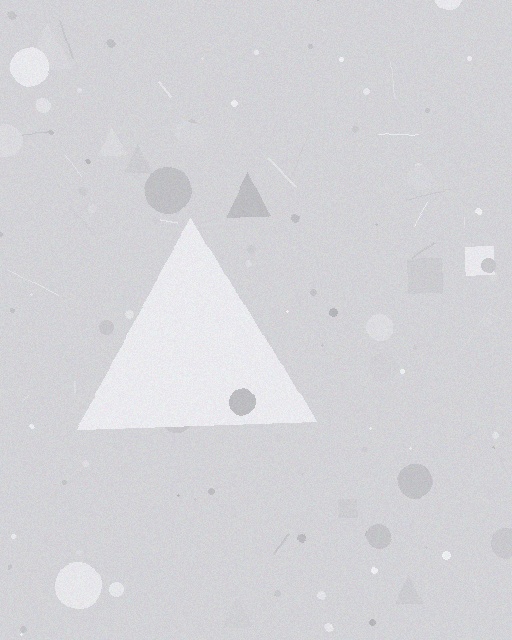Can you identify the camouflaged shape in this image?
The camouflaged shape is a triangle.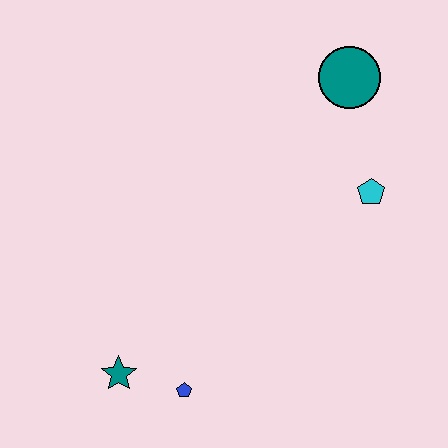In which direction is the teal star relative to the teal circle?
The teal star is below the teal circle.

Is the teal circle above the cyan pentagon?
Yes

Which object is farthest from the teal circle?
The teal star is farthest from the teal circle.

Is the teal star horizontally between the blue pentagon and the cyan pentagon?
No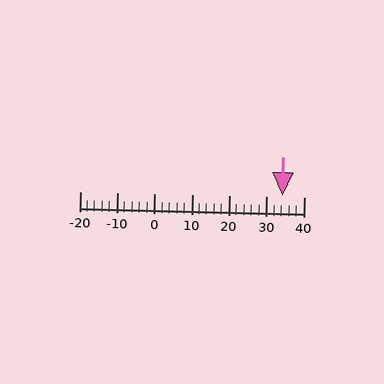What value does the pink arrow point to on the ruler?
The pink arrow points to approximately 34.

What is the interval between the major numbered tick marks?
The major tick marks are spaced 10 units apart.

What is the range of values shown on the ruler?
The ruler shows values from -20 to 40.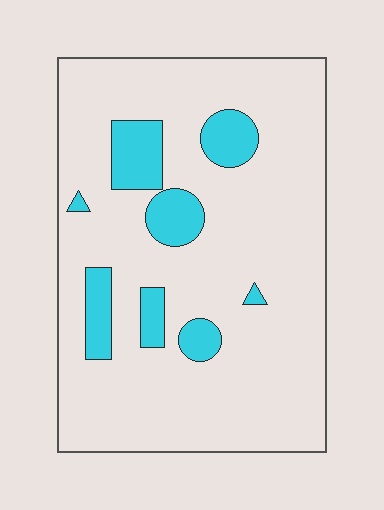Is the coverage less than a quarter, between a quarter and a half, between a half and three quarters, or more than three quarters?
Less than a quarter.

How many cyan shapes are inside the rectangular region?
8.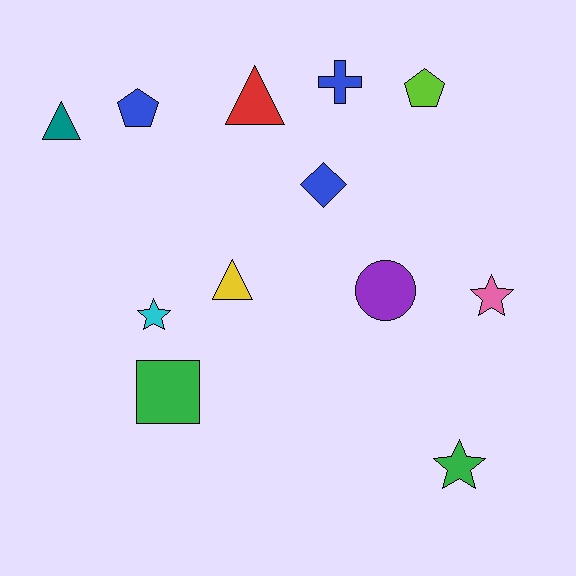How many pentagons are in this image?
There are 2 pentagons.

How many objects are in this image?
There are 12 objects.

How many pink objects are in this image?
There is 1 pink object.